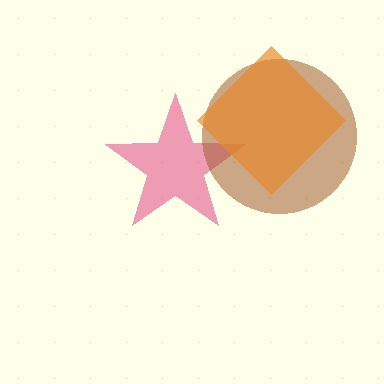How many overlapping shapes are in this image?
There are 3 overlapping shapes in the image.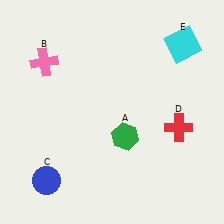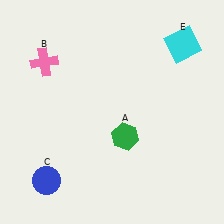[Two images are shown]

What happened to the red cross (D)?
The red cross (D) was removed in Image 2. It was in the bottom-right area of Image 1.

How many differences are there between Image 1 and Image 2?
There is 1 difference between the two images.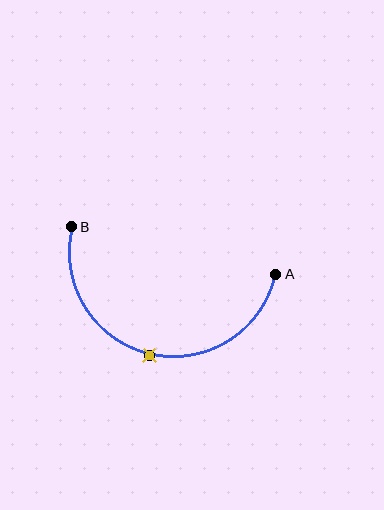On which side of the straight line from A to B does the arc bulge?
The arc bulges below the straight line connecting A and B.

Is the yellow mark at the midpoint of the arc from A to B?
Yes. The yellow mark lies on the arc at equal arc-length from both A and B — it is the arc midpoint.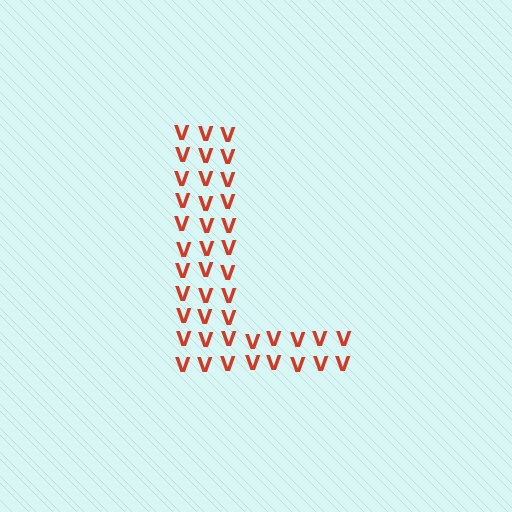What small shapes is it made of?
It is made of small letter V's.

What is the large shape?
The large shape is the letter L.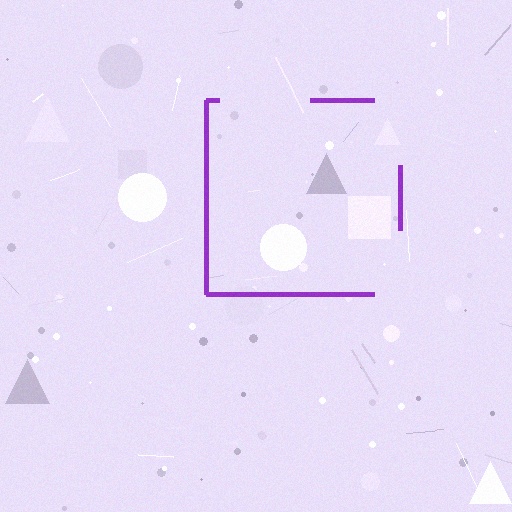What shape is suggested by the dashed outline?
The dashed outline suggests a square.